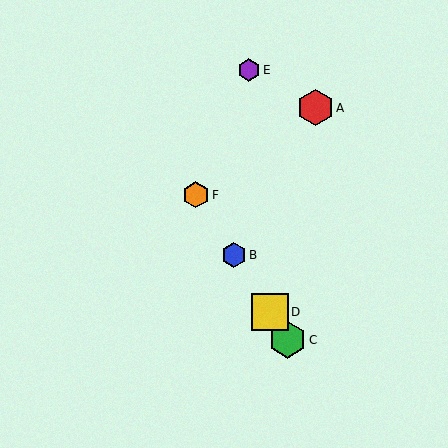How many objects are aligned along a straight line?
4 objects (B, C, D, F) are aligned along a straight line.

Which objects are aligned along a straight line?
Objects B, C, D, F are aligned along a straight line.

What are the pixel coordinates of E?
Object E is at (249, 70).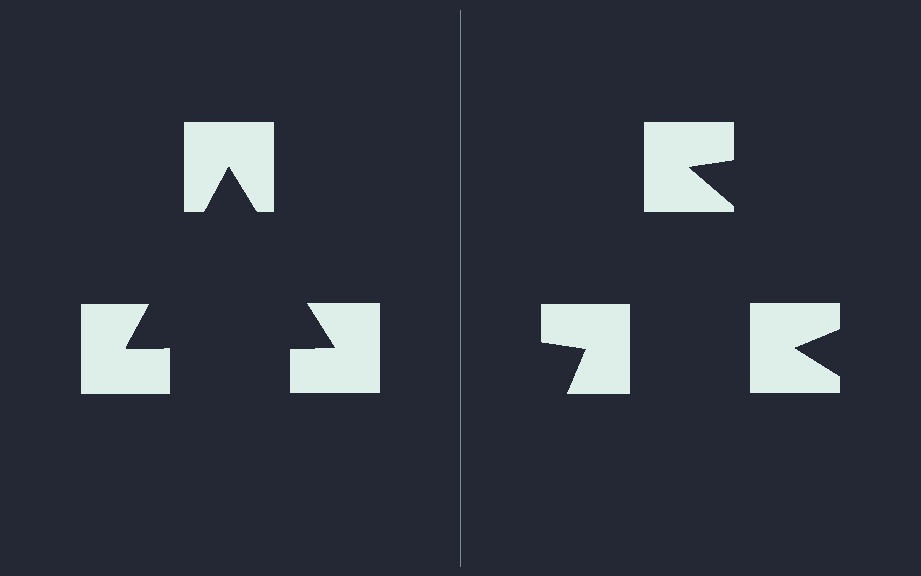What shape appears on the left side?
An illusory triangle.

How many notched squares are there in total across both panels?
6 — 3 on each side.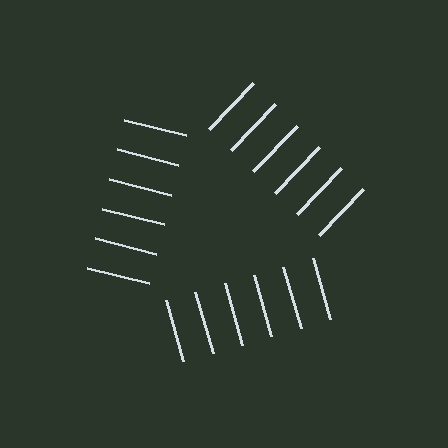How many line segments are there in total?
18 — 6 along each of the 3 edges.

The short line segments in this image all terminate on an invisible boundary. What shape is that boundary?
An illusory triangle — the line segments terminate on its edges but no continuous stroke is drawn.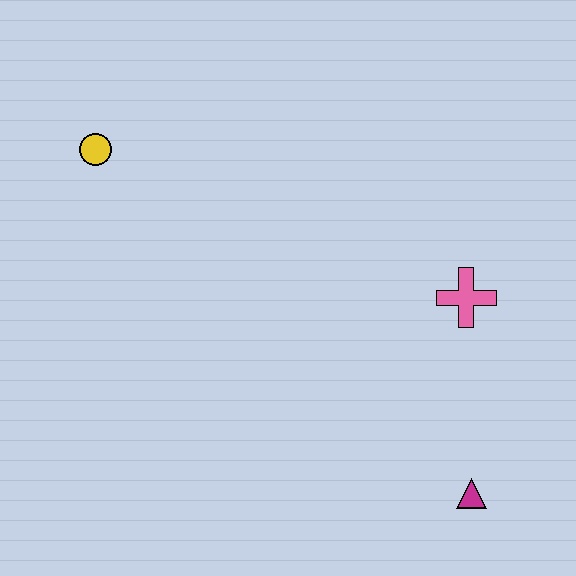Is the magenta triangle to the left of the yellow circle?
No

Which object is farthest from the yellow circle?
The magenta triangle is farthest from the yellow circle.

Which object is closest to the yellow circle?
The pink cross is closest to the yellow circle.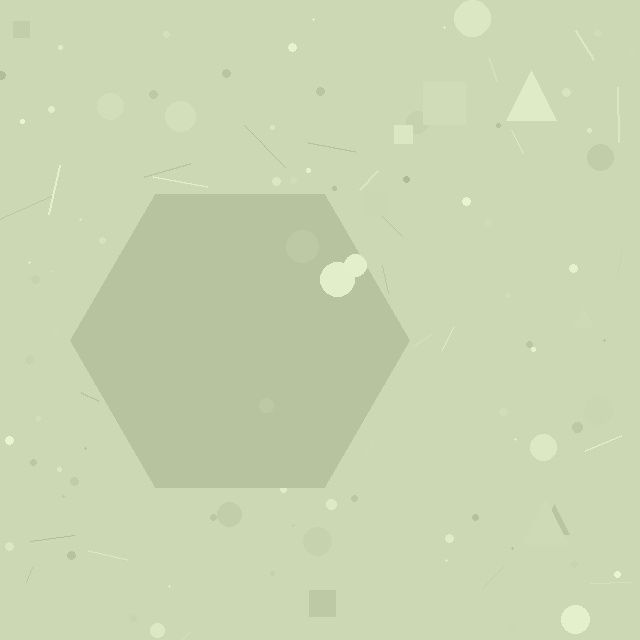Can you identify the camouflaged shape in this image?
The camouflaged shape is a hexagon.